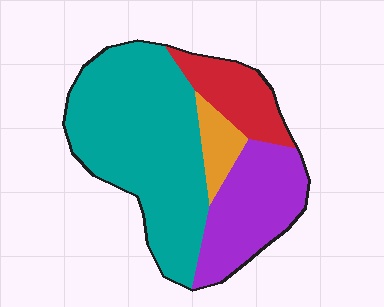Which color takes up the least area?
Orange, at roughly 5%.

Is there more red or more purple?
Purple.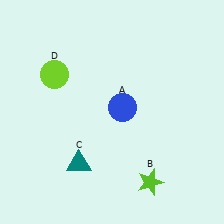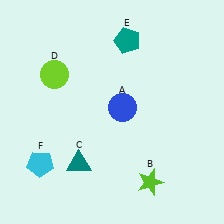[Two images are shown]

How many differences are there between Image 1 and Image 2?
There are 2 differences between the two images.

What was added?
A teal pentagon (E), a cyan pentagon (F) were added in Image 2.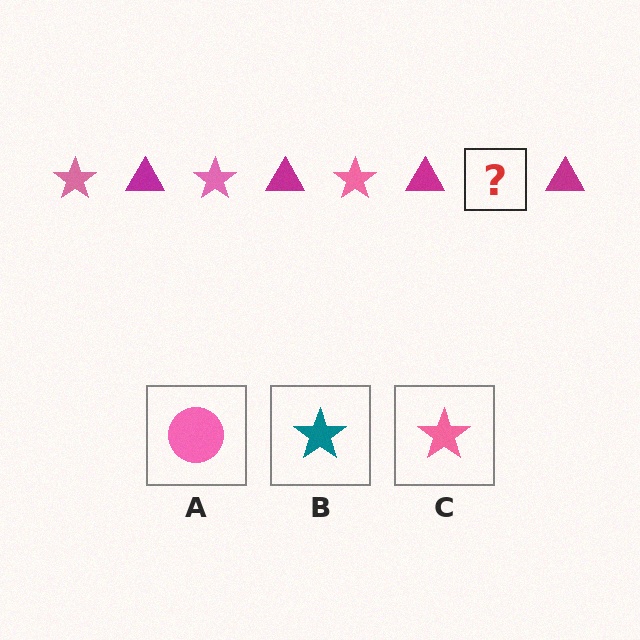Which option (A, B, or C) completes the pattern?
C.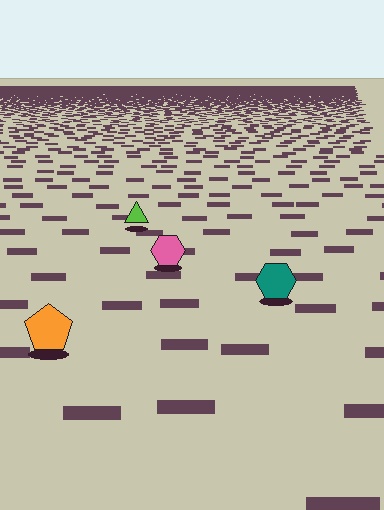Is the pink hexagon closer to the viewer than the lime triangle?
Yes. The pink hexagon is closer — you can tell from the texture gradient: the ground texture is coarser near it.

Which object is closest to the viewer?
The orange pentagon is closest. The texture marks near it are larger and more spread out.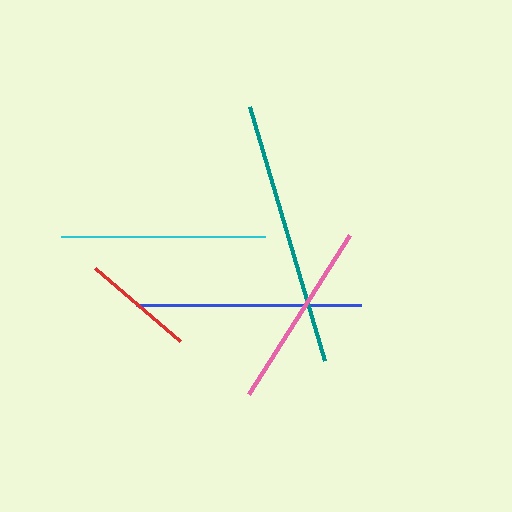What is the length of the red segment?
The red segment is approximately 113 pixels long.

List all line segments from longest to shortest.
From longest to shortest: teal, blue, cyan, pink, red.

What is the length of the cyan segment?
The cyan segment is approximately 205 pixels long.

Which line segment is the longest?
The teal line is the longest at approximately 265 pixels.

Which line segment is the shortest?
The red line is the shortest at approximately 113 pixels.